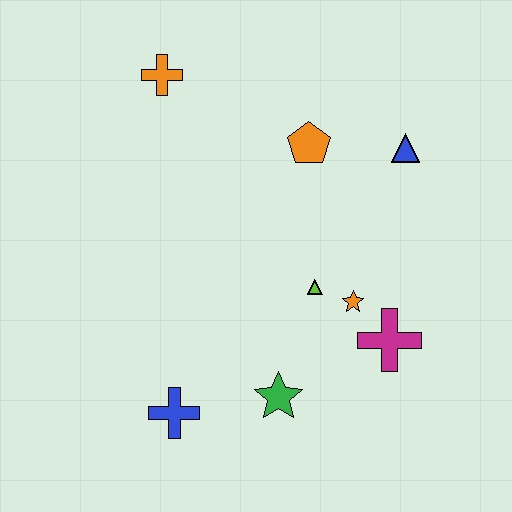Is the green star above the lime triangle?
No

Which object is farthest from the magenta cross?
The orange cross is farthest from the magenta cross.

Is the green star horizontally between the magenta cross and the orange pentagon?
No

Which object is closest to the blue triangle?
The orange pentagon is closest to the blue triangle.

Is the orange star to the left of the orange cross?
No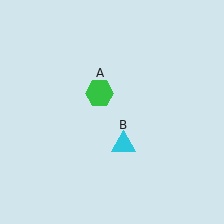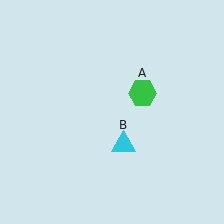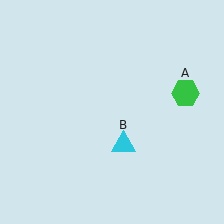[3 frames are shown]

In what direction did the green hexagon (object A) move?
The green hexagon (object A) moved right.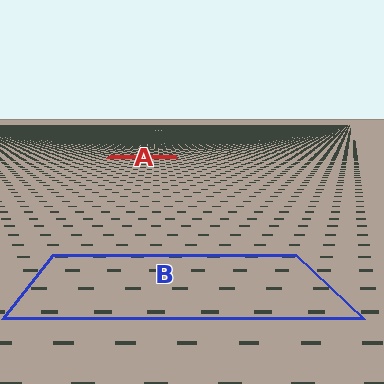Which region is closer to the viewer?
Region B is closer. The texture elements there are larger and more spread out.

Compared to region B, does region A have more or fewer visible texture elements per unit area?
Region A has more texture elements per unit area — they are packed more densely because it is farther away.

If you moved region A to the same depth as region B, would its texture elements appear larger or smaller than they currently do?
They would appear larger. At a closer depth, the same texture elements are projected at a bigger on-screen size.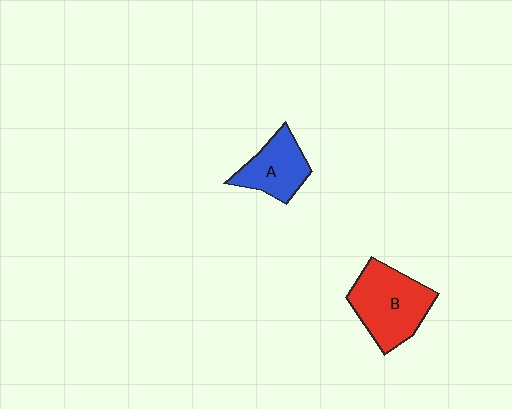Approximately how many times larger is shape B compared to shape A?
Approximately 1.5 times.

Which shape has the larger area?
Shape B (red).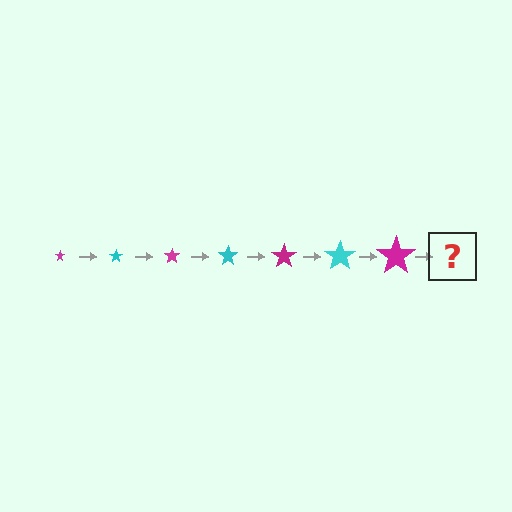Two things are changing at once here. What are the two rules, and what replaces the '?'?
The two rules are that the star grows larger each step and the color cycles through magenta and cyan. The '?' should be a cyan star, larger than the previous one.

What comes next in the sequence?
The next element should be a cyan star, larger than the previous one.